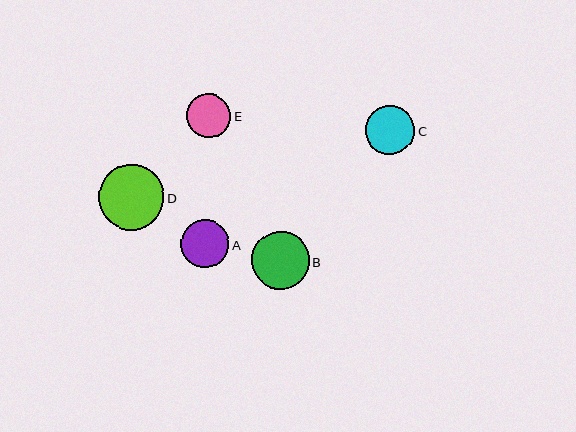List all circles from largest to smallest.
From largest to smallest: D, B, C, A, E.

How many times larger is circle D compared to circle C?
Circle D is approximately 1.3 times the size of circle C.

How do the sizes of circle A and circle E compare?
Circle A and circle E are approximately the same size.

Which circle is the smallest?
Circle E is the smallest with a size of approximately 44 pixels.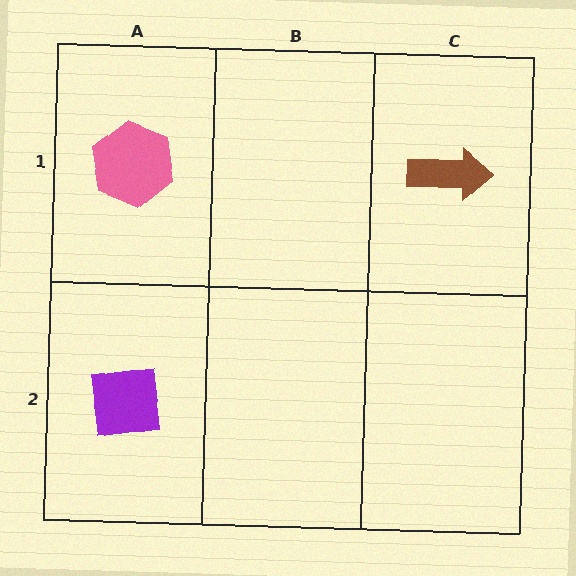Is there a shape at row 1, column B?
No, that cell is empty.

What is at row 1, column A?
A pink hexagon.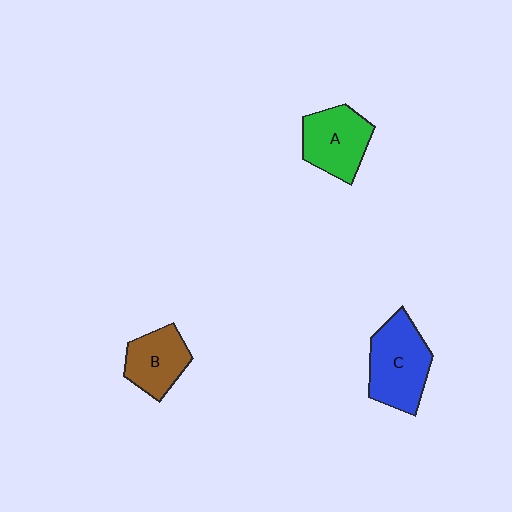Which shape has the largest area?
Shape C (blue).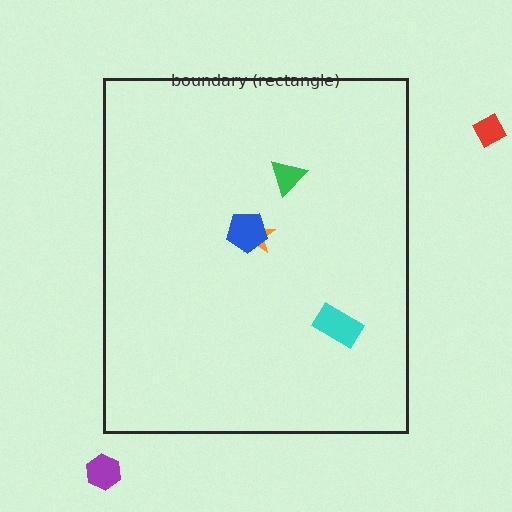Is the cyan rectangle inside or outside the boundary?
Inside.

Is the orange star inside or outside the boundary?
Inside.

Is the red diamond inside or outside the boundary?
Outside.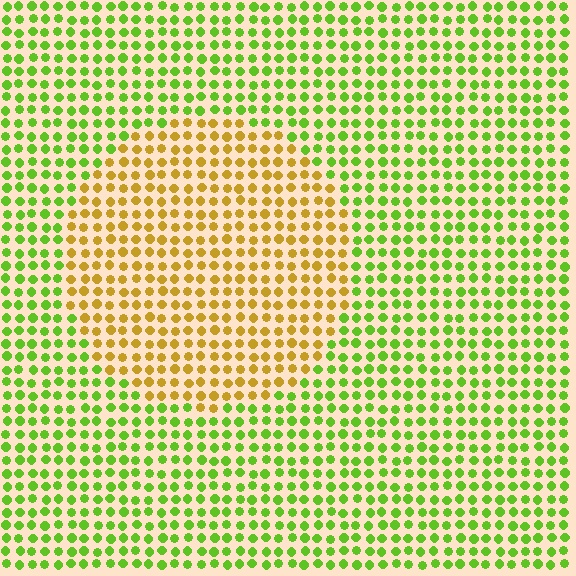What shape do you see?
I see a circle.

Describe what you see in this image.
The image is filled with small lime elements in a uniform arrangement. A circle-shaped region is visible where the elements are tinted to a slightly different hue, forming a subtle color boundary.